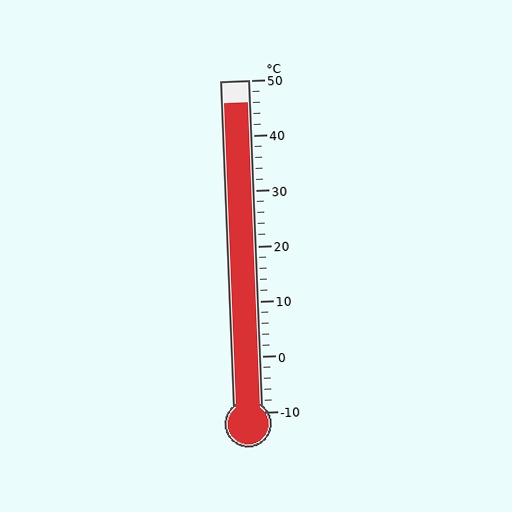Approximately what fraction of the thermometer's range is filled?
The thermometer is filled to approximately 95% of its range.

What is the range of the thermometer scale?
The thermometer scale ranges from -10°C to 50°C.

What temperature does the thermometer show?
The thermometer shows approximately 46°C.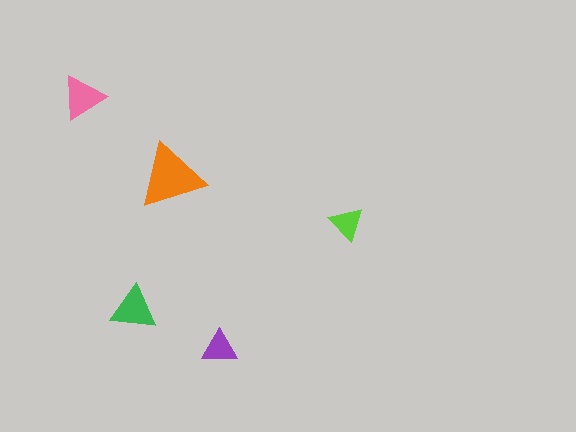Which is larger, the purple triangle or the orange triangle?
The orange one.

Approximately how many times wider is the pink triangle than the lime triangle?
About 1.5 times wider.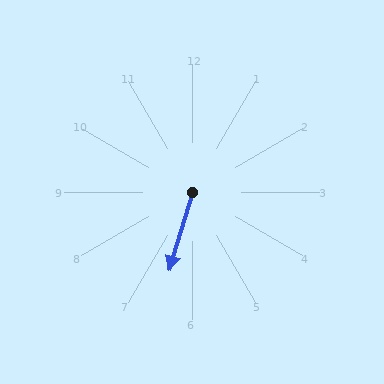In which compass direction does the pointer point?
South.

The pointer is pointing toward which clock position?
Roughly 7 o'clock.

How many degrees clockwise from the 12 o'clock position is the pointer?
Approximately 196 degrees.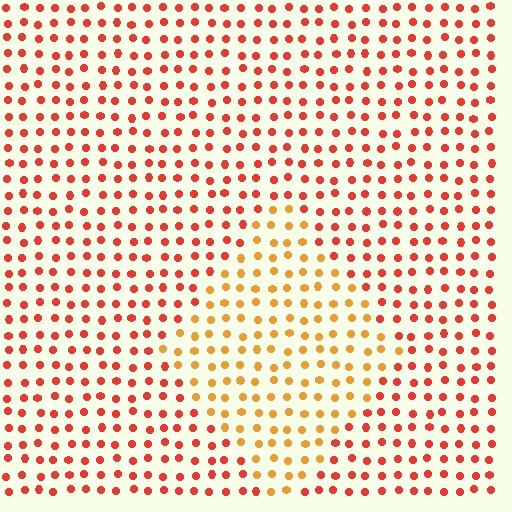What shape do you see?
I see a diamond.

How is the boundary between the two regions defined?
The boundary is defined purely by a slight shift in hue (about 34 degrees). Spacing, size, and orientation are identical on both sides.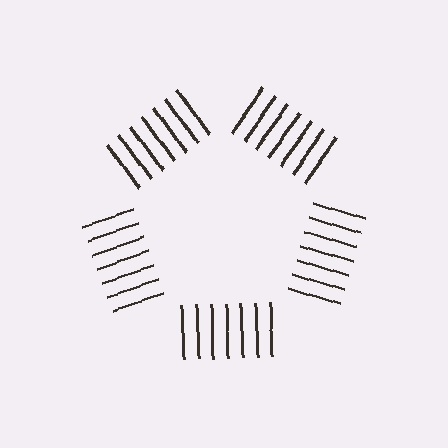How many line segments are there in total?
35 — 7 along each of the 5 edges.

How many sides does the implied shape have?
5 sides — the line-ends trace a pentagon.